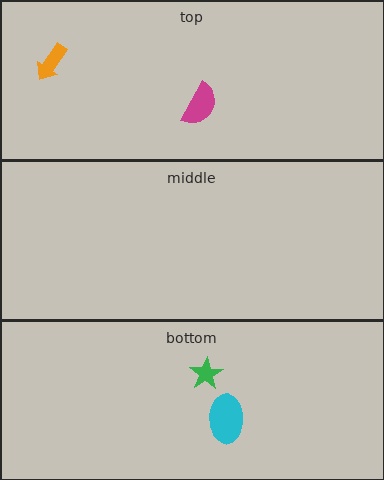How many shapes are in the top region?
2.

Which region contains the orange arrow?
The top region.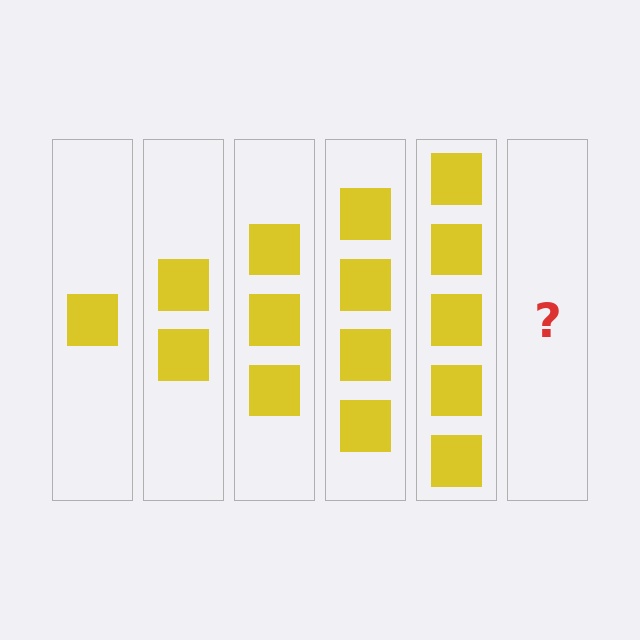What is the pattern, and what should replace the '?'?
The pattern is that each step adds one more square. The '?' should be 6 squares.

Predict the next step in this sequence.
The next step is 6 squares.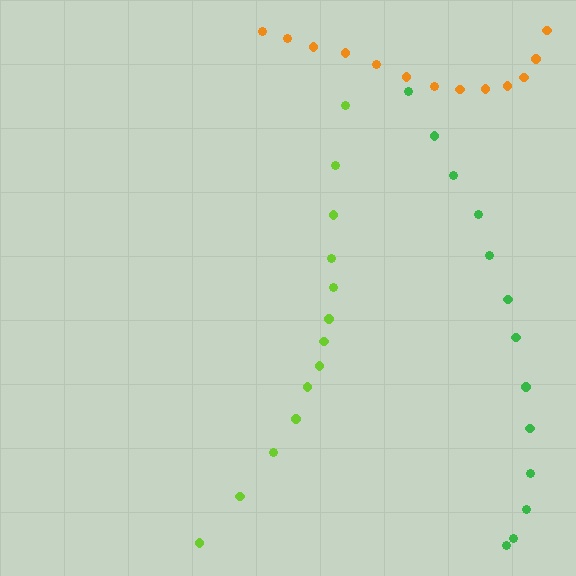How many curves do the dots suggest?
There are 3 distinct paths.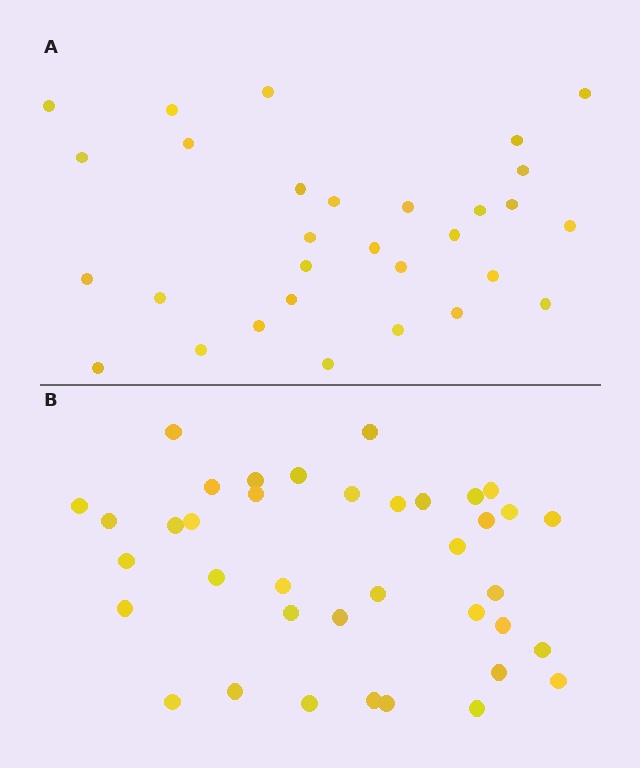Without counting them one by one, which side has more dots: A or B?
Region B (the bottom region) has more dots.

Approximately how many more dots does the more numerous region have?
Region B has roughly 8 or so more dots than region A.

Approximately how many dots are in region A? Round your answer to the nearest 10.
About 30 dots.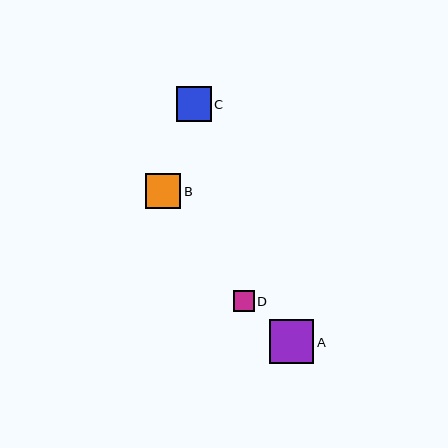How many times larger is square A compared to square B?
Square A is approximately 1.2 times the size of square B.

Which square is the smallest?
Square D is the smallest with a size of approximately 20 pixels.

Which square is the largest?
Square A is the largest with a size of approximately 44 pixels.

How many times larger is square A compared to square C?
Square A is approximately 1.3 times the size of square C.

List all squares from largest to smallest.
From largest to smallest: A, B, C, D.